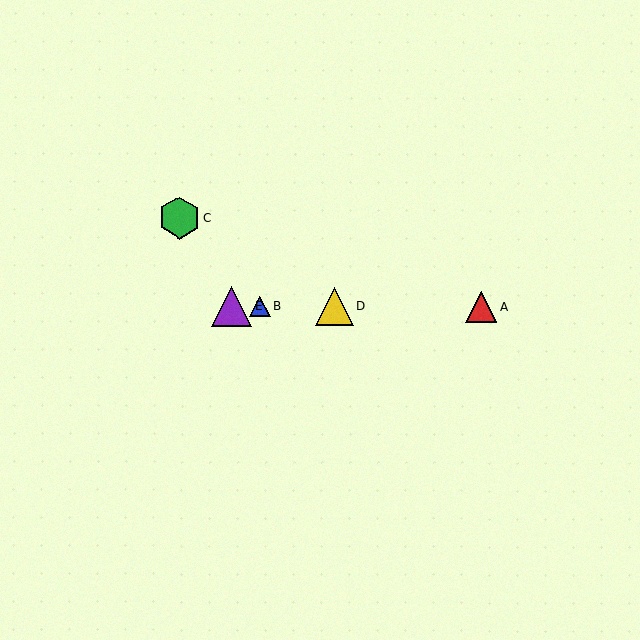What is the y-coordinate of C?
Object C is at y≈218.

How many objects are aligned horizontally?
4 objects (A, B, D, E) are aligned horizontally.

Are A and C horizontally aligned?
No, A is at y≈307 and C is at y≈218.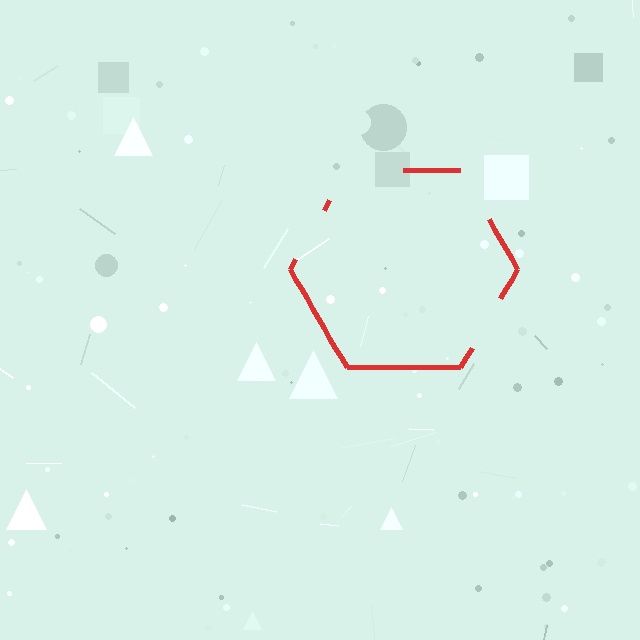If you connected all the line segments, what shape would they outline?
They would outline a hexagon.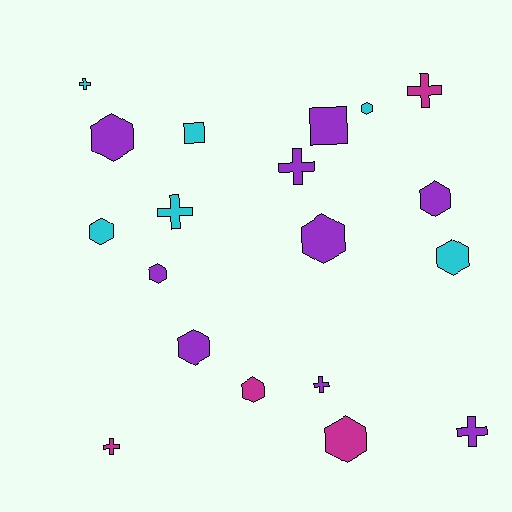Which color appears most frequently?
Purple, with 9 objects.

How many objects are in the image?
There are 19 objects.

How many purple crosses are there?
There are 3 purple crosses.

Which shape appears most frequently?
Hexagon, with 10 objects.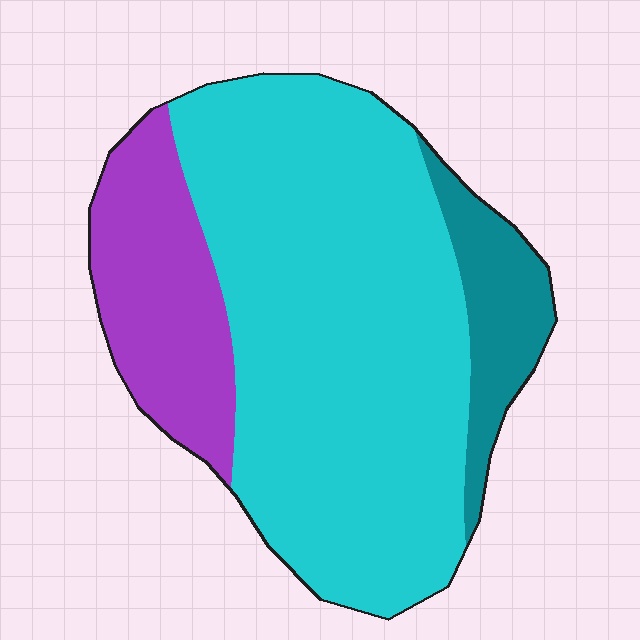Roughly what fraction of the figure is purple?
Purple takes up less than a quarter of the figure.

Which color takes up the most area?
Cyan, at roughly 70%.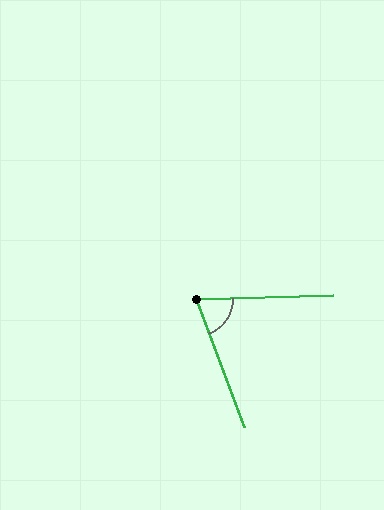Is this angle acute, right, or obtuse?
It is acute.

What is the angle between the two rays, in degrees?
Approximately 71 degrees.